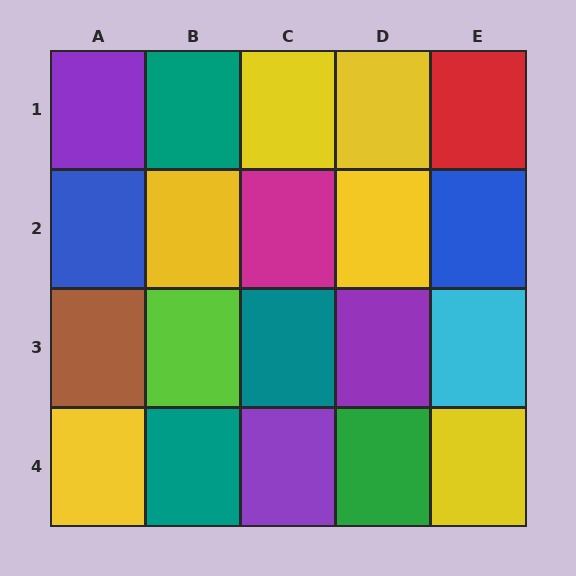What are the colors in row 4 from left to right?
Yellow, teal, purple, green, yellow.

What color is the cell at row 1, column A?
Purple.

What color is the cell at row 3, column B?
Lime.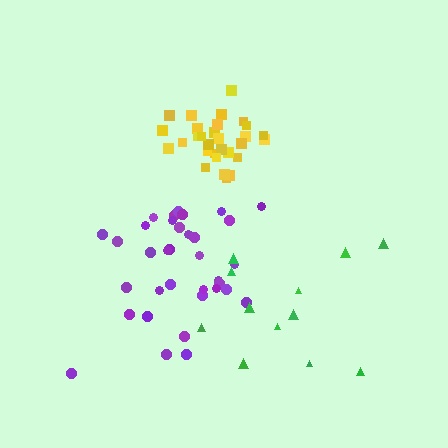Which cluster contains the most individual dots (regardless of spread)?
Purple (35).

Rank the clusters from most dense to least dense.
yellow, purple, green.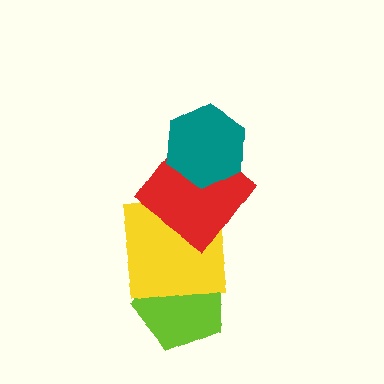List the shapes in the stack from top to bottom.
From top to bottom: the teal hexagon, the red diamond, the yellow square, the lime pentagon.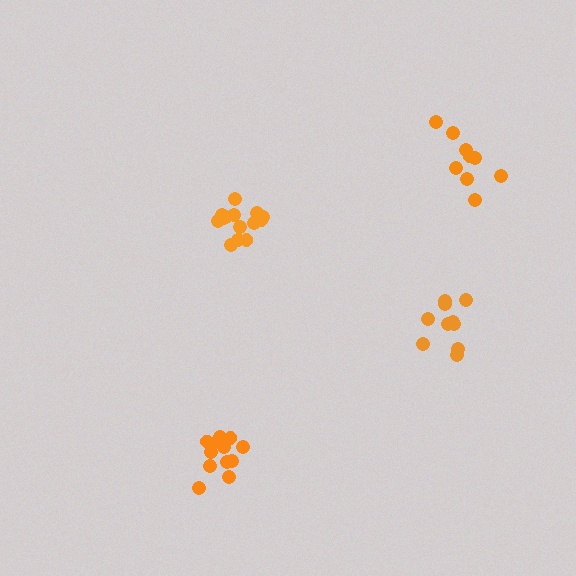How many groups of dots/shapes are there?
There are 4 groups.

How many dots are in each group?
Group 1: 14 dots, Group 2: 10 dots, Group 3: 13 dots, Group 4: 9 dots (46 total).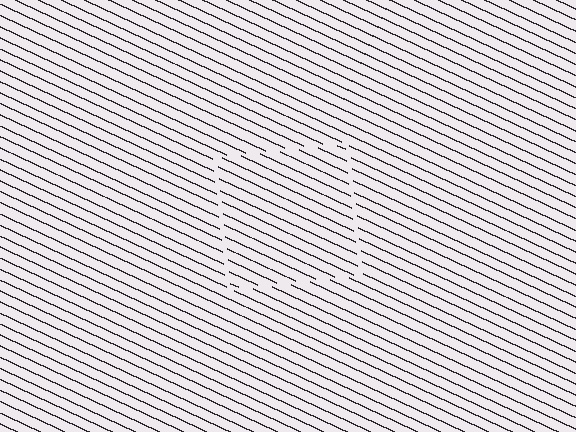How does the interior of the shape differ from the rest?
The interior of the shape contains the same grating, shifted by half a period — the contour is defined by the phase discontinuity where line-ends from the inner and outer gratings abut.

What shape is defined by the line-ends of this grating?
An illusory square. The interior of the shape contains the same grating, shifted by half a period — the contour is defined by the phase discontinuity where line-ends from the inner and outer gratings abut.